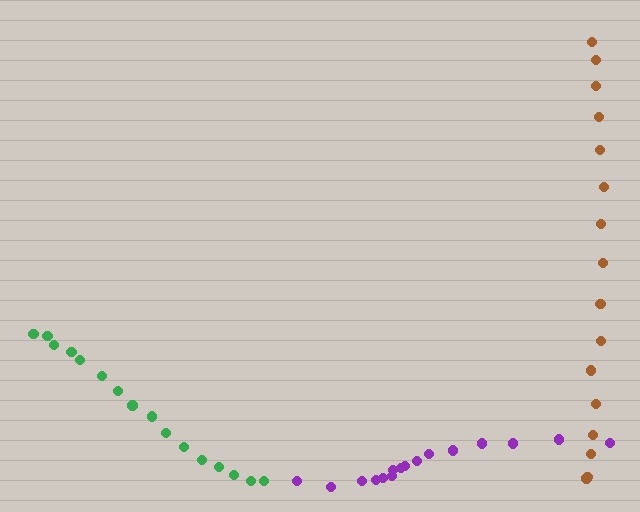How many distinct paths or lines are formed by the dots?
There are 3 distinct paths.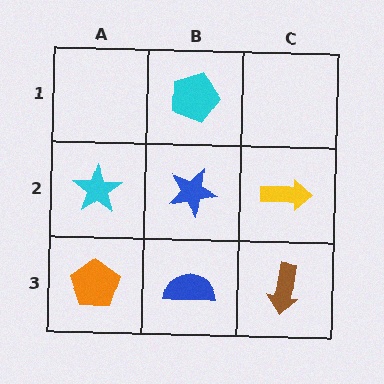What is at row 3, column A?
An orange pentagon.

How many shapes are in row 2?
3 shapes.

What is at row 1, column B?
A cyan pentagon.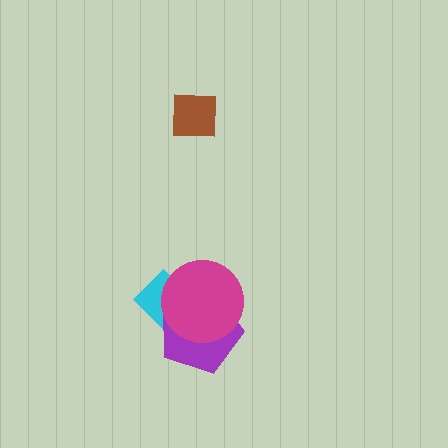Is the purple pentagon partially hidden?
Yes, it is partially covered by another shape.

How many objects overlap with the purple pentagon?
2 objects overlap with the purple pentagon.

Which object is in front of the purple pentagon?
The magenta circle is in front of the purple pentagon.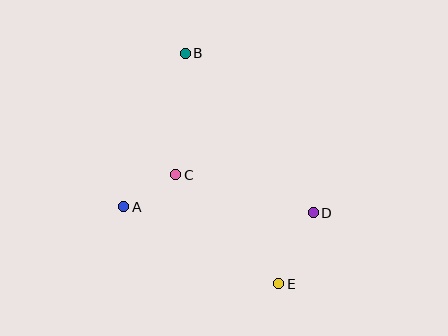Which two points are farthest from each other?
Points B and E are farthest from each other.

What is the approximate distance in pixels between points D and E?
The distance between D and E is approximately 79 pixels.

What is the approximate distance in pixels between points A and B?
The distance between A and B is approximately 166 pixels.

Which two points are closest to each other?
Points A and C are closest to each other.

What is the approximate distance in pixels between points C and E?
The distance between C and E is approximately 150 pixels.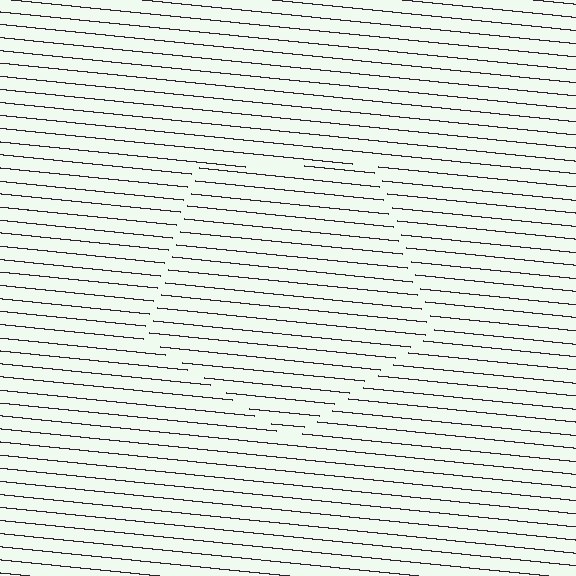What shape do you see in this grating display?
An illusory pentagon. The interior of the shape contains the same grating, shifted by half a period — the contour is defined by the phase discontinuity where line-ends from the inner and outer gratings abut.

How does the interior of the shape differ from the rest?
The interior of the shape contains the same grating, shifted by half a period — the contour is defined by the phase discontinuity where line-ends from the inner and outer gratings abut.